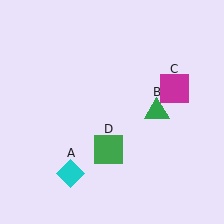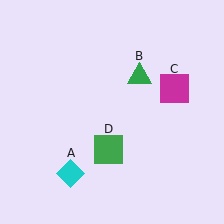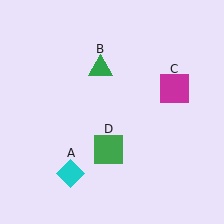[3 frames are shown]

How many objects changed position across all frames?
1 object changed position: green triangle (object B).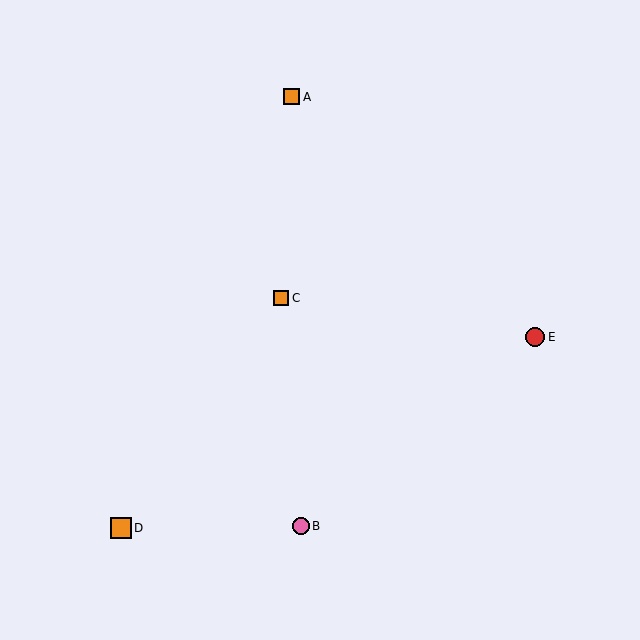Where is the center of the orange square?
The center of the orange square is at (292, 97).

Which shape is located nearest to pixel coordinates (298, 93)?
The orange square (labeled A) at (292, 97) is nearest to that location.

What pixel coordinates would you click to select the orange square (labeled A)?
Click at (292, 97) to select the orange square A.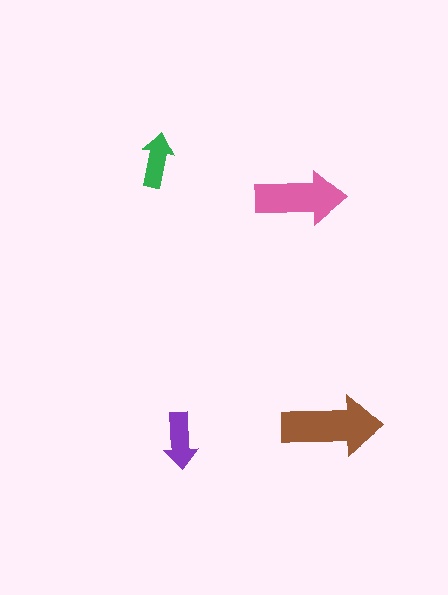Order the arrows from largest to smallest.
the brown one, the pink one, the purple one, the green one.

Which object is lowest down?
The purple arrow is bottommost.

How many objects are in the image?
There are 4 objects in the image.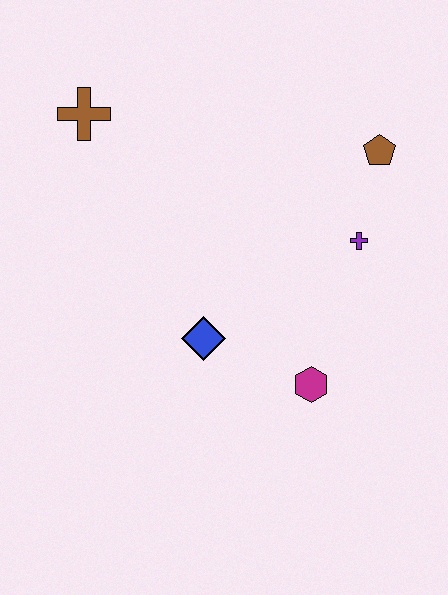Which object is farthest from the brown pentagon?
The brown cross is farthest from the brown pentagon.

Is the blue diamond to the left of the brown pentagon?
Yes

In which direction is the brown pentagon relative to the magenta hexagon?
The brown pentagon is above the magenta hexagon.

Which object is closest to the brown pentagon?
The purple cross is closest to the brown pentagon.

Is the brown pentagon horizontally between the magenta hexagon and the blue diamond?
No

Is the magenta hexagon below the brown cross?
Yes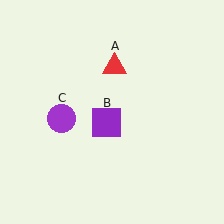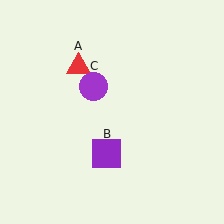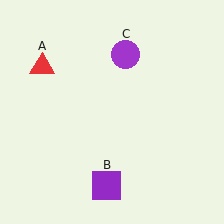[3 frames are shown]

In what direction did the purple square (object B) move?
The purple square (object B) moved down.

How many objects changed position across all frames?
3 objects changed position: red triangle (object A), purple square (object B), purple circle (object C).